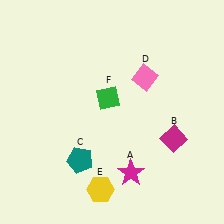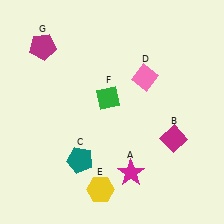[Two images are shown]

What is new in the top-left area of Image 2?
A magenta pentagon (G) was added in the top-left area of Image 2.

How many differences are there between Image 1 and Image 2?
There is 1 difference between the two images.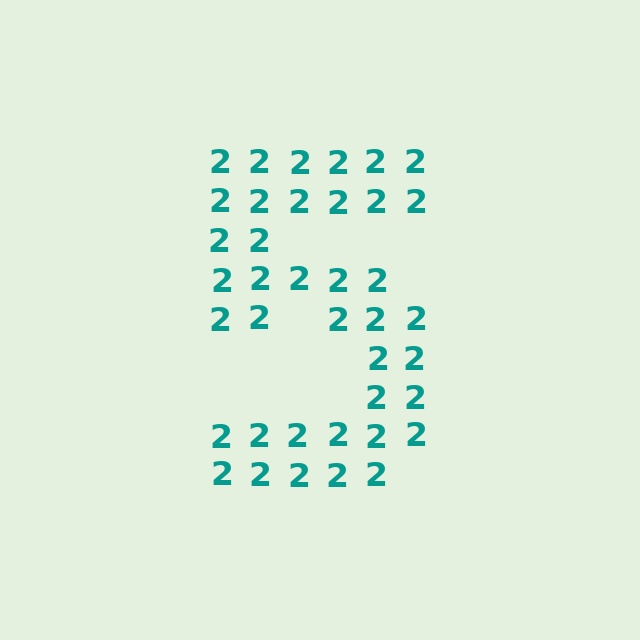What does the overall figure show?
The overall figure shows the digit 5.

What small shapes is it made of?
It is made of small digit 2's.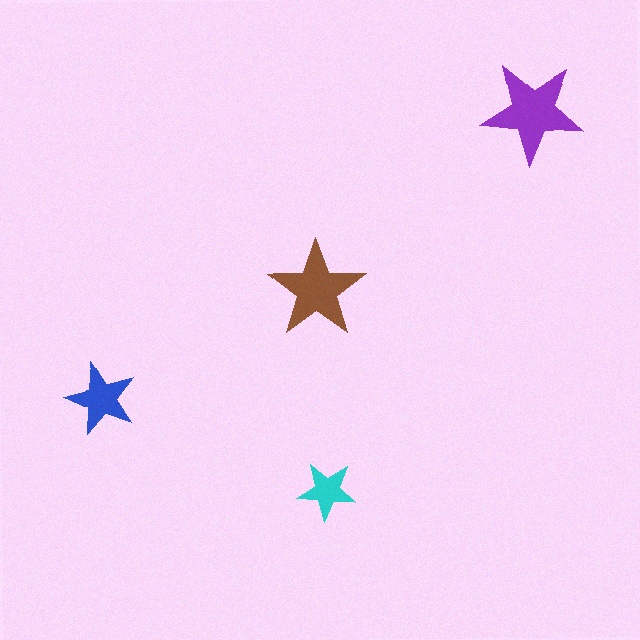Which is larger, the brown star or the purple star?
The purple one.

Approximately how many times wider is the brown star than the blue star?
About 1.5 times wider.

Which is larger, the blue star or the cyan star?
The blue one.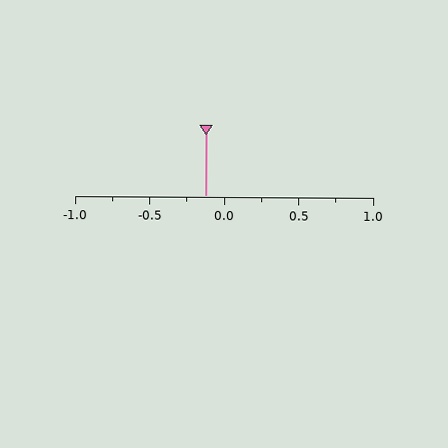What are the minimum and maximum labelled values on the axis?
The axis runs from -1.0 to 1.0.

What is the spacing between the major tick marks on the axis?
The major ticks are spaced 0.5 apart.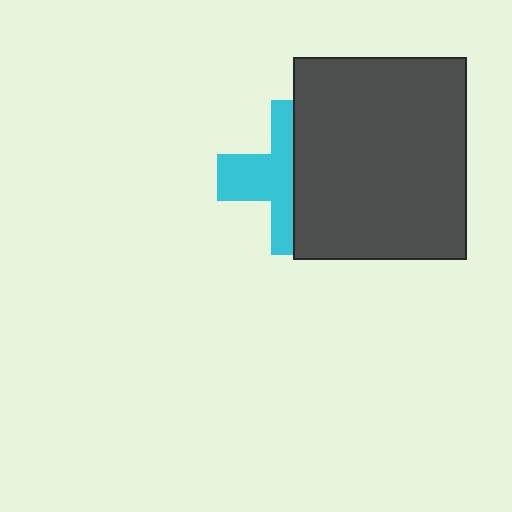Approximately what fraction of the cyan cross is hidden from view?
Roughly 52% of the cyan cross is hidden behind the dark gray rectangle.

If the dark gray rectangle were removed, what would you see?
You would see the complete cyan cross.